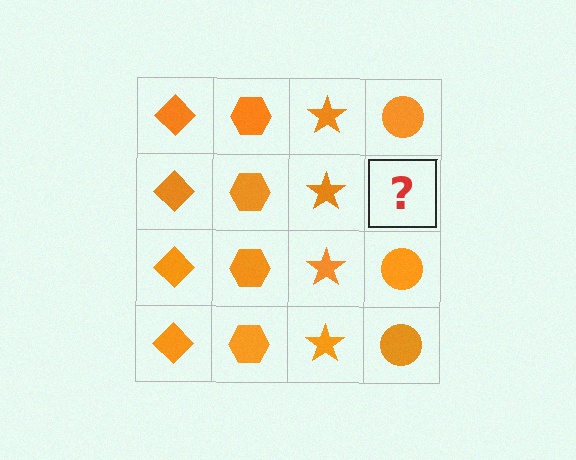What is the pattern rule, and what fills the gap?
The rule is that each column has a consistent shape. The gap should be filled with an orange circle.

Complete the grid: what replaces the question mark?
The question mark should be replaced with an orange circle.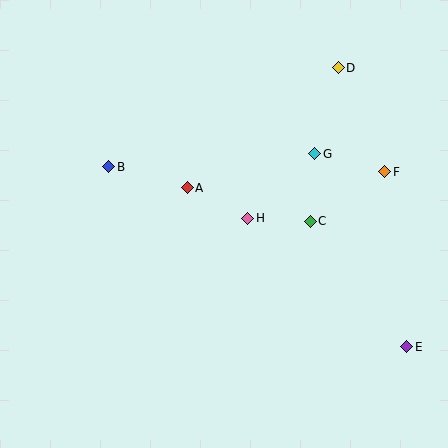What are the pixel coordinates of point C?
Point C is at (310, 221).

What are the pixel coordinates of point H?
Point H is at (248, 218).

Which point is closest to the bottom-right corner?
Point E is closest to the bottom-right corner.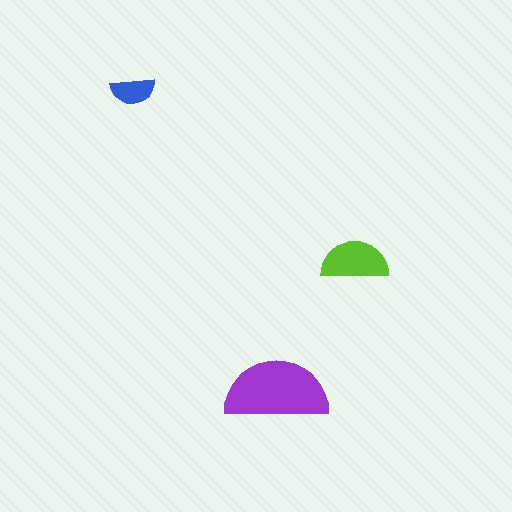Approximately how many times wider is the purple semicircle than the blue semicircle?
About 2.5 times wider.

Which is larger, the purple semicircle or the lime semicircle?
The purple one.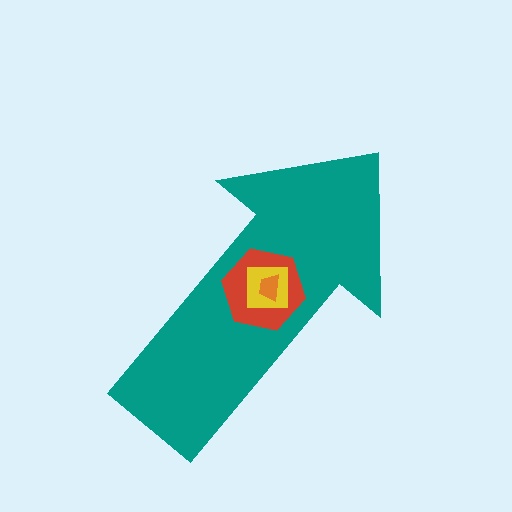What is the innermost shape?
The orange trapezoid.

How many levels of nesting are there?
4.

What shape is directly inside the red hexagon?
The yellow square.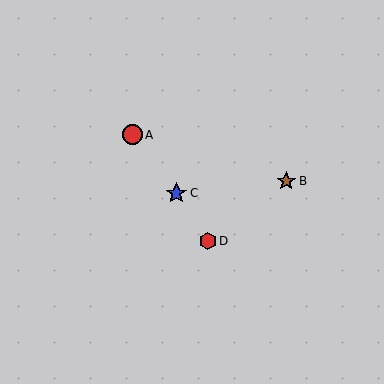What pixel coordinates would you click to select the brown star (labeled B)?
Click at (286, 181) to select the brown star B.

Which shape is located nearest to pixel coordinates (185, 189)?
The blue star (labeled C) at (176, 193) is nearest to that location.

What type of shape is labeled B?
Shape B is a brown star.